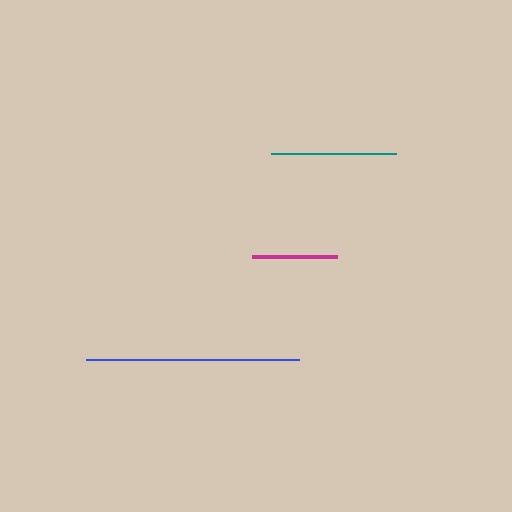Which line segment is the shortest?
The magenta line is the shortest at approximately 85 pixels.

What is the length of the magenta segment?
The magenta segment is approximately 85 pixels long.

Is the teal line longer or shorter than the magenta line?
The teal line is longer than the magenta line.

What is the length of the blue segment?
The blue segment is approximately 213 pixels long.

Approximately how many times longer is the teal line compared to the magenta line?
The teal line is approximately 1.5 times the length of the magenta line.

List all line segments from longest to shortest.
From longest to shortest: blue, teal, magenta.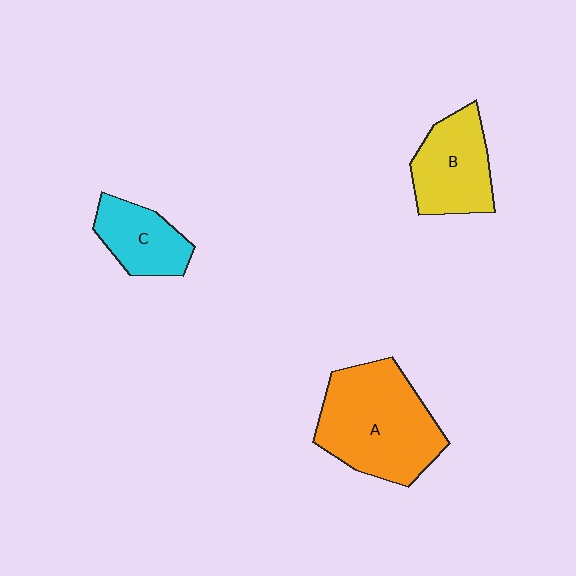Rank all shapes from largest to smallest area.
From largest to smallest: A (orange), B (yellow), C (cyan).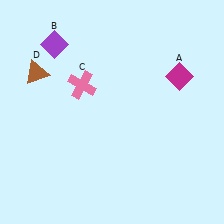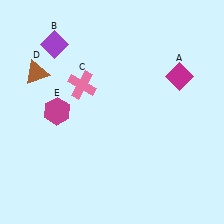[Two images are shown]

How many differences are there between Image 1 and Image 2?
There is 1 difference between the two images.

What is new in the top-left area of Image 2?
A magenta hexagon (E) was added in the top-left area of Image 2.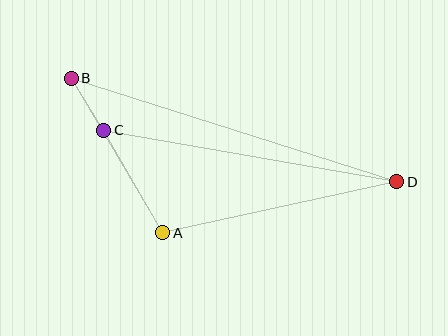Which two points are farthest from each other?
Points B and D are farthest from each other.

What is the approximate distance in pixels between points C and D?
The distance between C and D is approximately 297 pixels.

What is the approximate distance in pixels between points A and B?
The distance between A and B is approximately 180 pixels.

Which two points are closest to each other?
Points B and C are closest to each other.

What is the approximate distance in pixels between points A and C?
The distance between A and C is approximately 118 pixels.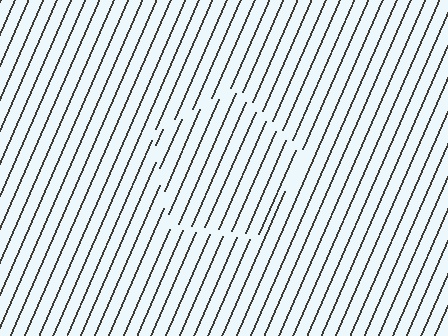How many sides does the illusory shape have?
5 sides — the line-ends trace a pentagon.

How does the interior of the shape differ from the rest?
The interior of the shape contains the same grating, shifted by half a period — the contour is defined by the phase discontinuity where line-ends from the inner and outer gratings abut.